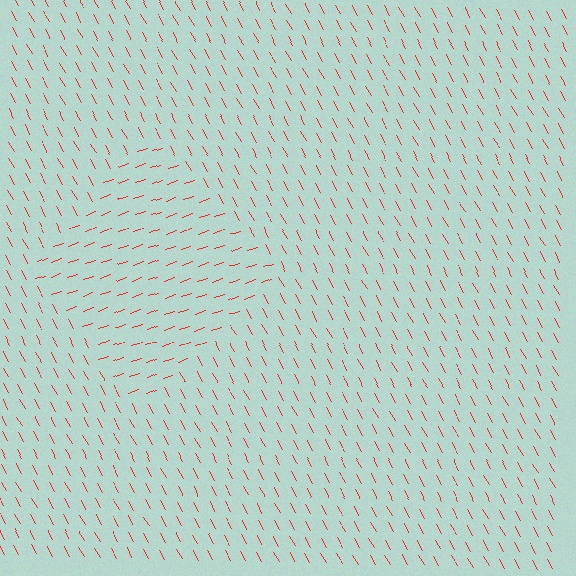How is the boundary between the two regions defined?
The boundary is defined purely by a change in line orientation (approximately 80 degrees difference). All lines are the same color and thickness.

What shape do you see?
I see a diamond.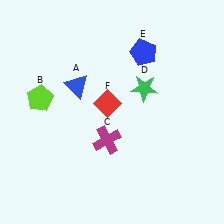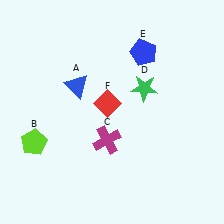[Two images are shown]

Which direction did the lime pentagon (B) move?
The lime pentagon (B) moved down.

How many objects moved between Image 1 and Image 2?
1 object moved between the two images.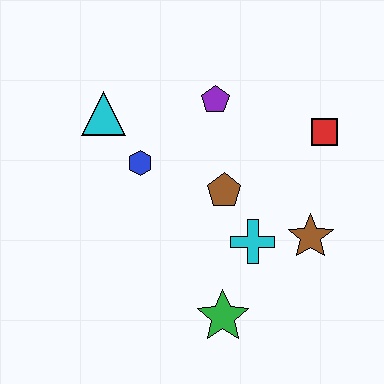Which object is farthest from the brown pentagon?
The cyan triangle is farthest from the brown pentagon.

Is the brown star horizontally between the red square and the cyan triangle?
Yes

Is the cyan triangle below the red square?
No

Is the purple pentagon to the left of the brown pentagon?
Yes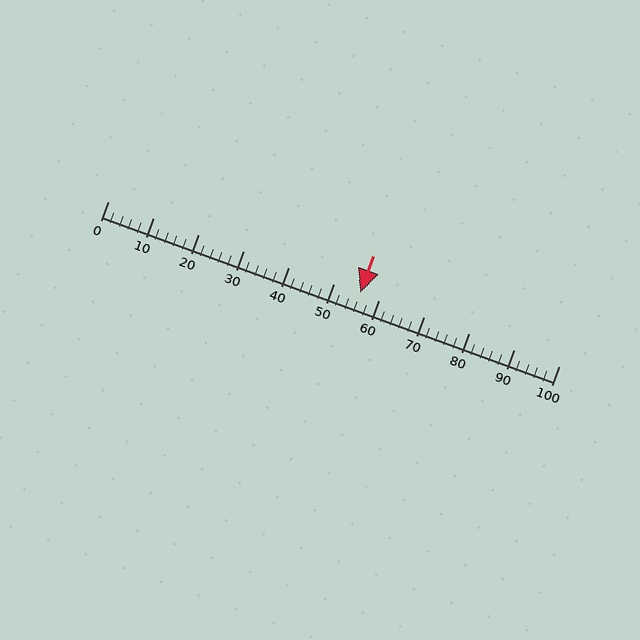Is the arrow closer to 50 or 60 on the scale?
The arrow is closer to 60.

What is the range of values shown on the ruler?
The ruler shows values from 0 to 100.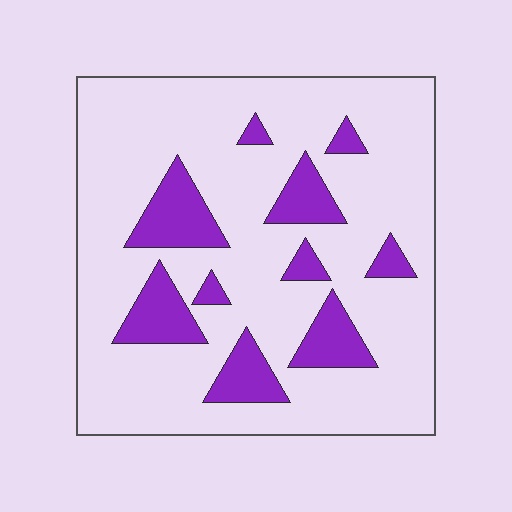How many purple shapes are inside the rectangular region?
10.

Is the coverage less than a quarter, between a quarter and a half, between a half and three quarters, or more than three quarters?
Less than a quarter.